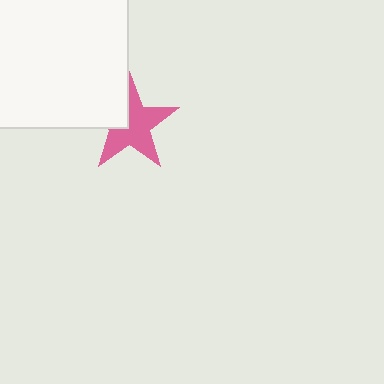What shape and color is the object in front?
The object in front is a white square.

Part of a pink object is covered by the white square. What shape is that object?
It is a star.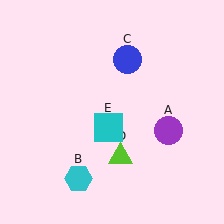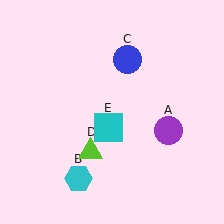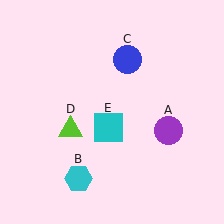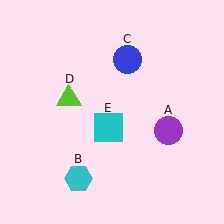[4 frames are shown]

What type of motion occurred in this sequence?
The lime triangle (object D) rotated clockwise around the center of the scene.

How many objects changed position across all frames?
1 object changed position: lime triangle (object D).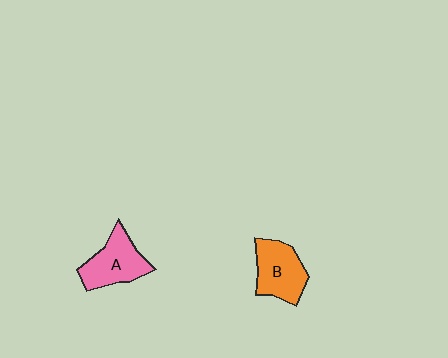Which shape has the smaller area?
Shape B (orange).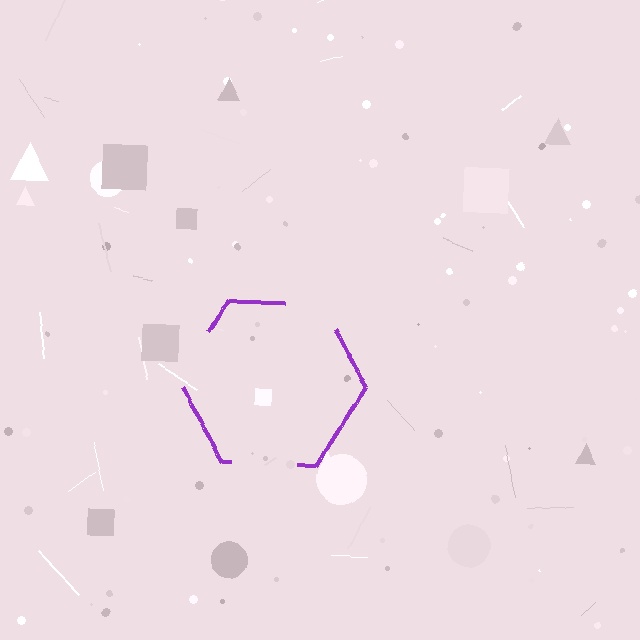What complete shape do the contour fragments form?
The contour fragments form a hexagon.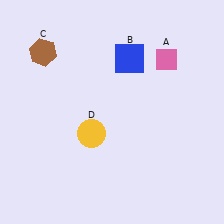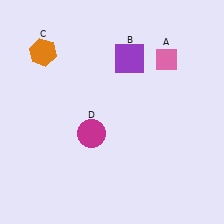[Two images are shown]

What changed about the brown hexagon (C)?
In Image 1, C is brown. In Image 2, it changed to orange.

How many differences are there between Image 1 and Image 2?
There are 3 differences between the two images.